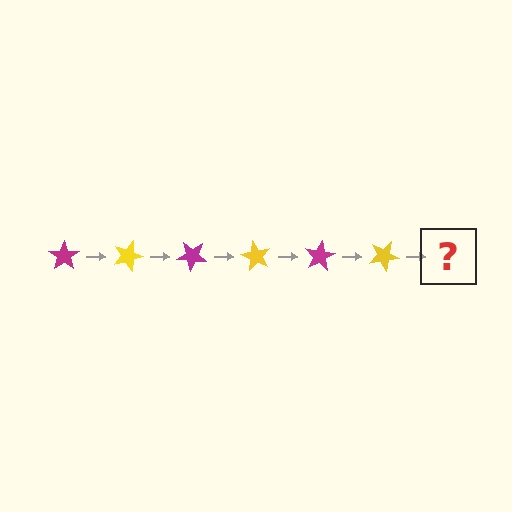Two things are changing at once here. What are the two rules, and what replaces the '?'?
The two rules are that it rotates 20 degrees each step and the color cycles through magenta and yellow. The '?' should be a magenta star, rotated 120 degrees from the start.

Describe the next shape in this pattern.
It should be a magenta star, rotated 120 degrees from the start.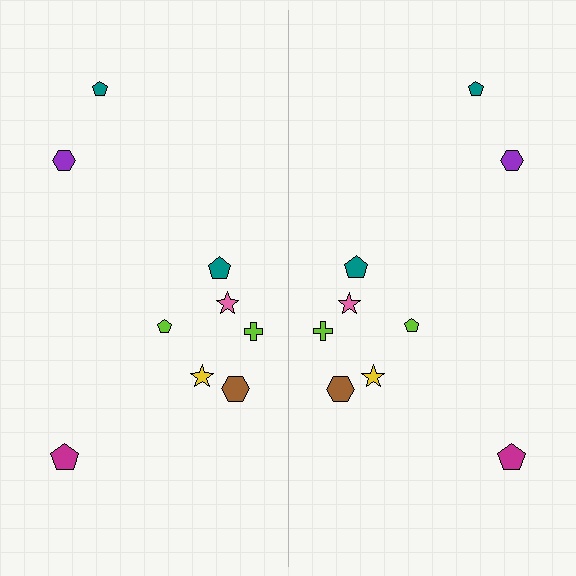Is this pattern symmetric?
Yes, this pattern has bilateral (reflection) symmetry.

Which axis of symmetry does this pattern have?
The pattern has a vertical axis of symmetry running through the center of the image.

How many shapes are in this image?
There are 18 shapes in this image.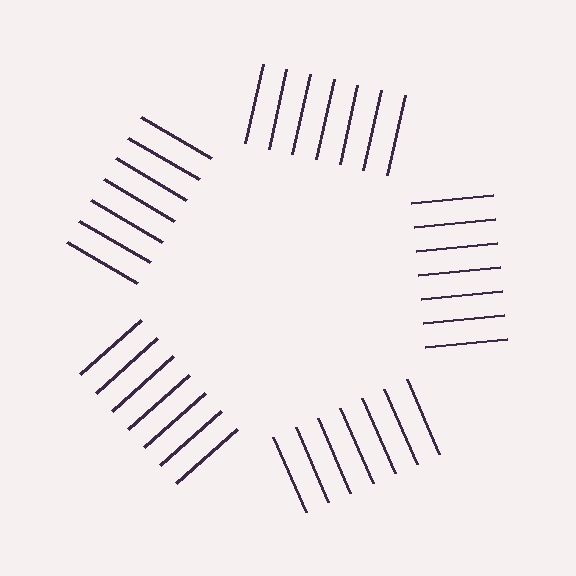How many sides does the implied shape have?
5 sides — the line-ends trace a pentagon.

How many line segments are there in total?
35 — 7 along each of the 5 edges.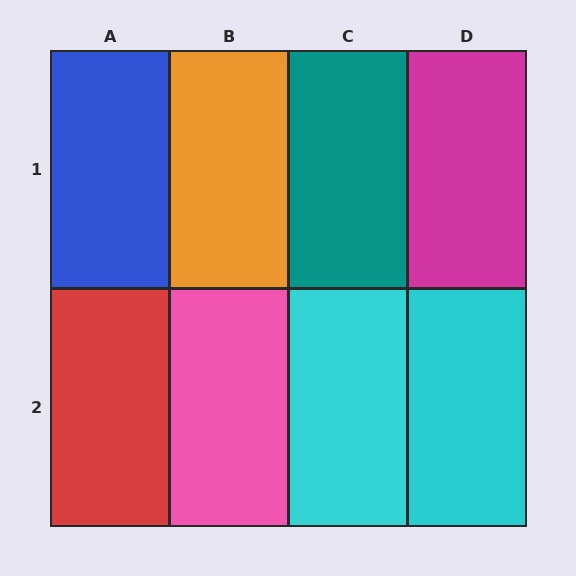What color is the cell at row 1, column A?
Blue.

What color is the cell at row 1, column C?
Teal.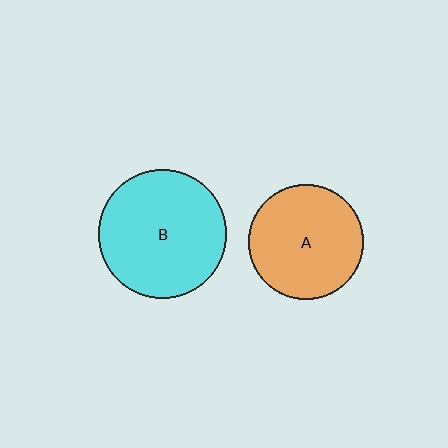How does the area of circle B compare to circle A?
Approximately 1.2 times.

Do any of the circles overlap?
No, none of the circles overlap.